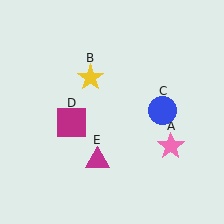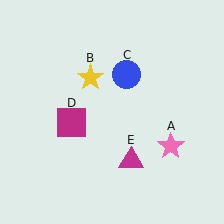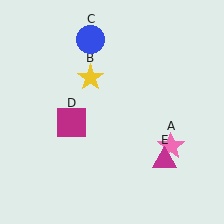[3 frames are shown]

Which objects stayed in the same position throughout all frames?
Pink star (object A) and yellow star (object B) and magenta square (object D) remained stationary.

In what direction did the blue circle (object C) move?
The blue circle (object C) moved up and to the left.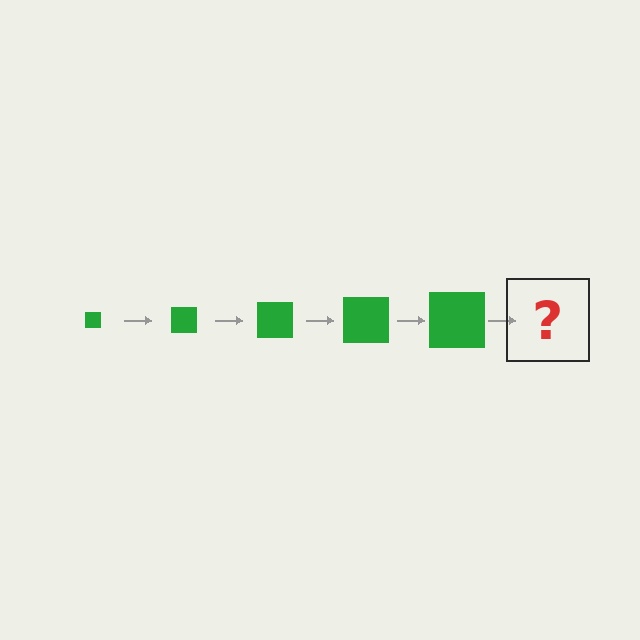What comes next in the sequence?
The next element should be a green square, larger than the previous one.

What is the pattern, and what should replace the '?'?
The pattern is that the square gets progressively larger each step. The '?' should be a green square, larger than the previous one.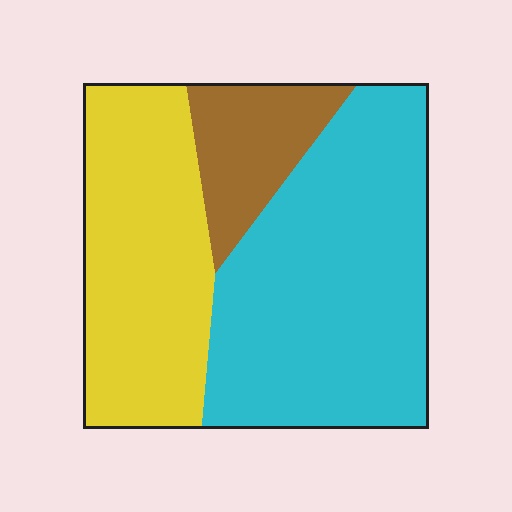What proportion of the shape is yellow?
Yellow covers 35% of the shape.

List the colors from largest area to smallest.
From largest to smallest: cyan, yellow, brown.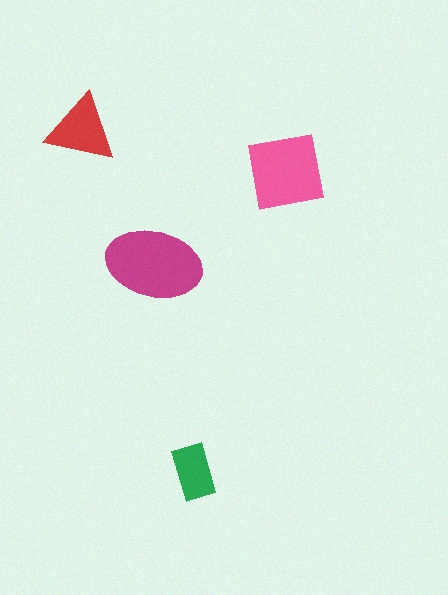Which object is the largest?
The magenta ellipse.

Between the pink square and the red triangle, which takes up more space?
The pink square.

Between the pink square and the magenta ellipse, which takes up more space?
The magenta ellipse.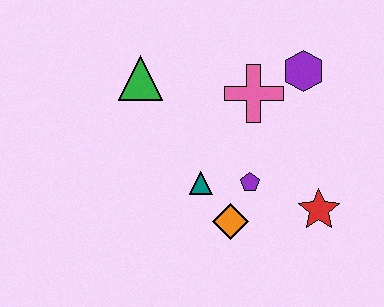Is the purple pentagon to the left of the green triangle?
No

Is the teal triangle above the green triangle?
No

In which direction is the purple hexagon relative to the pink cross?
The purple hexagon is to the right of the pink cross.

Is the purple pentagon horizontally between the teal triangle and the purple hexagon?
Yes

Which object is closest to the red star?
The purple pentagon is closest to the red star.